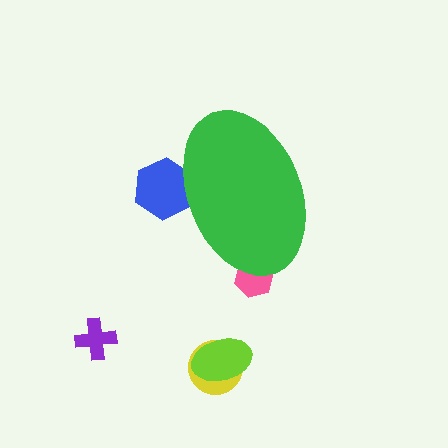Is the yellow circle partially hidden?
No, the yellow circle is fully visible.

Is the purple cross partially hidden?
No, the purple cross is fully visible.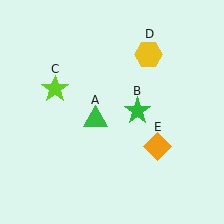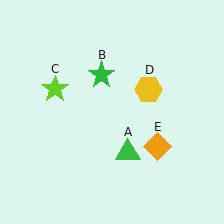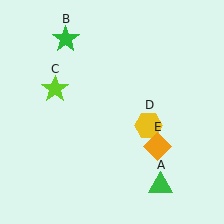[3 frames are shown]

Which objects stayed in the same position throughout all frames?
Lime star (object C) and orange diamond (object E) remained stationary.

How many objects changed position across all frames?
3 objects changed position: green triangle (object A), green star (object B), yellow hexagon (object D).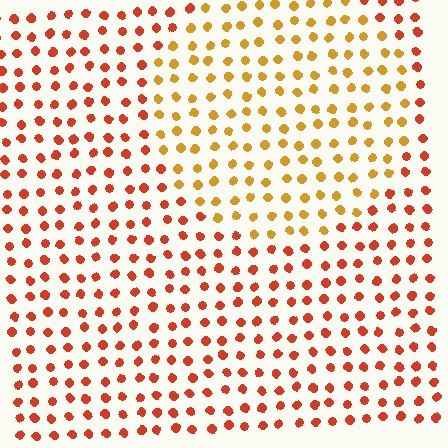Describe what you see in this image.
The image is filled with small red elements in a uniform arrangement. A circle-shaped region is visible where the elements are tinted to a slightly different hue, forming a subtle color boundary.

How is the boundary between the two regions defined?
The boundary is defined purely by a slight shift in hue (about 34 degrees). Spacing, size, and orientation are identical on both sides.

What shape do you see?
I see a circle.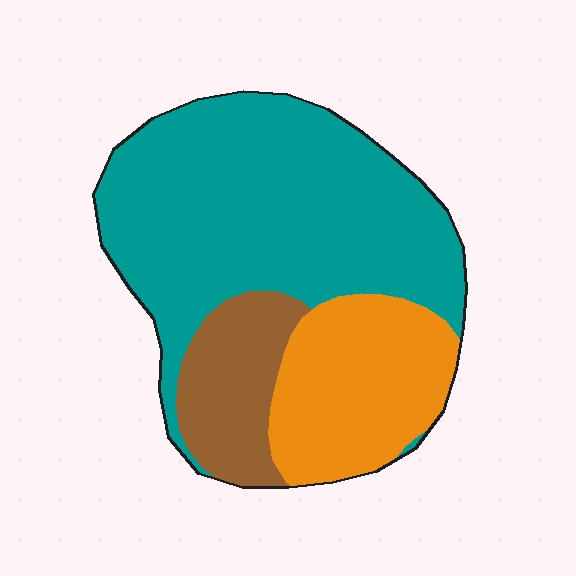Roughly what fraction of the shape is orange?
Orange takes up between a quarter and a half of the shape.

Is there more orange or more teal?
Teal.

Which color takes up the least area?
Brown, at roughly 15%.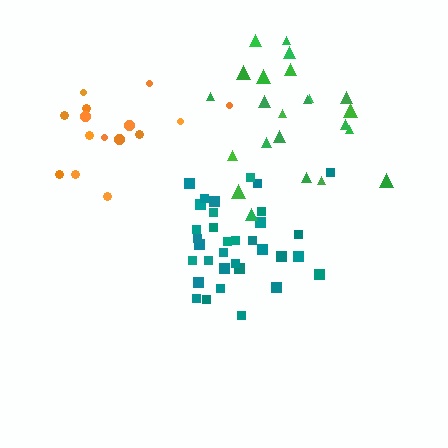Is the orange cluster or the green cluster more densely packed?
Green.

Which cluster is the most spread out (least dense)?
Orange.